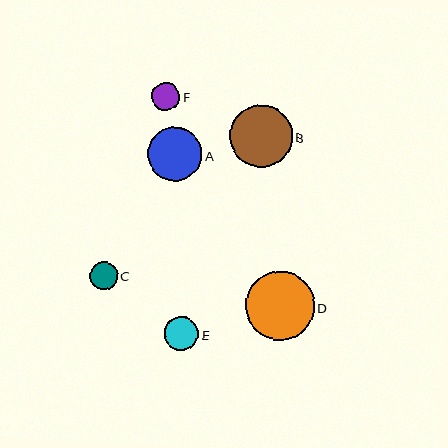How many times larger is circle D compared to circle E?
Circle D is approximately 2.0 times the size of circle E.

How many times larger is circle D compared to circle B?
Circle D is approximately 1.1 times the size of circle B.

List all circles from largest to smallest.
From largest to smallest: D, B, A, E, F, C.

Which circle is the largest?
Circle D is the largest with a size of approximately 69 pixels.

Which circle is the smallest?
Circle C is the smallest with a size of approximately 28 pixels.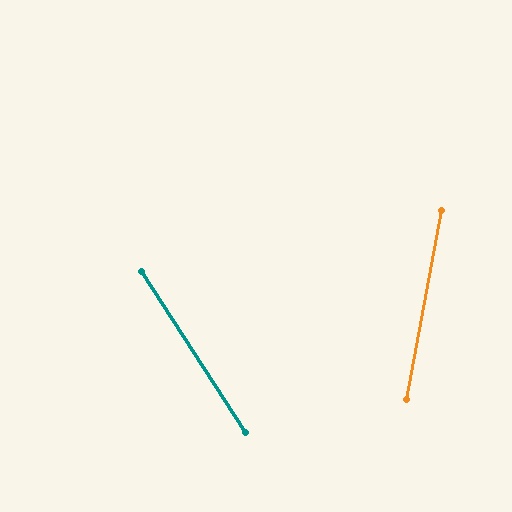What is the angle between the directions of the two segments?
Approximately 43 degrees.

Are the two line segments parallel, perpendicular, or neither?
Neither parallel nor perpendicular — they differ by about 43°.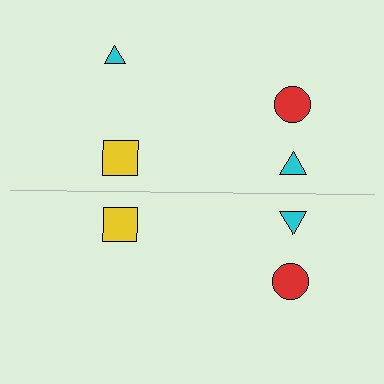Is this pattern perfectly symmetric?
No, the pattern is not perfectly symmetric. A cyan triangle is missing from the bottom side.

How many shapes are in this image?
There are 7 shapes in this image.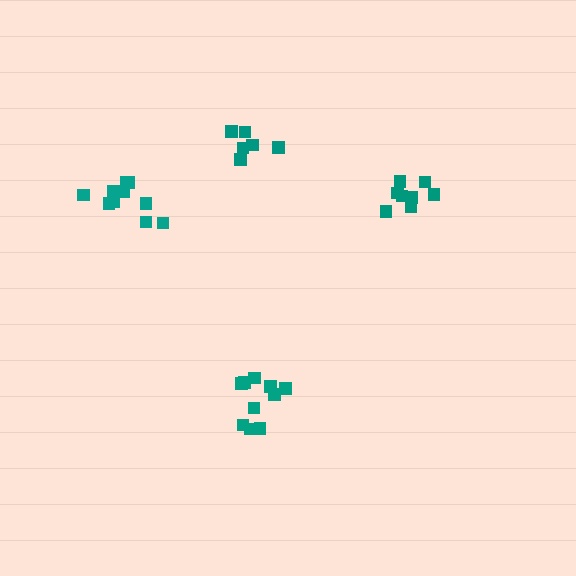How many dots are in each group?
Group 1: 6 dots, Group 2: 10 dots, Group 3: 10 dots, Group 4: 8 dots (34 total).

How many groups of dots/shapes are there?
There are 4 groups.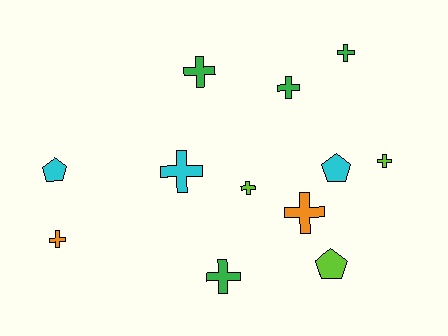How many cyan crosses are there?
There is 1 cyan cross.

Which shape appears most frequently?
Cross, with 9 objects.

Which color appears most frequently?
Green, with 4 objects.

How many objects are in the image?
There are 12 objects.